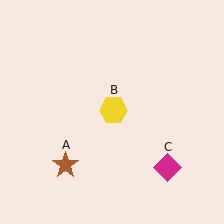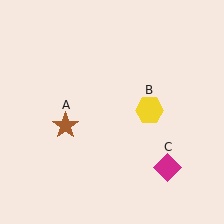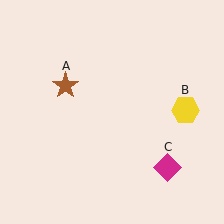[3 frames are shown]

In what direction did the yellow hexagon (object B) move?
The yellow hexagon (object B) moved right.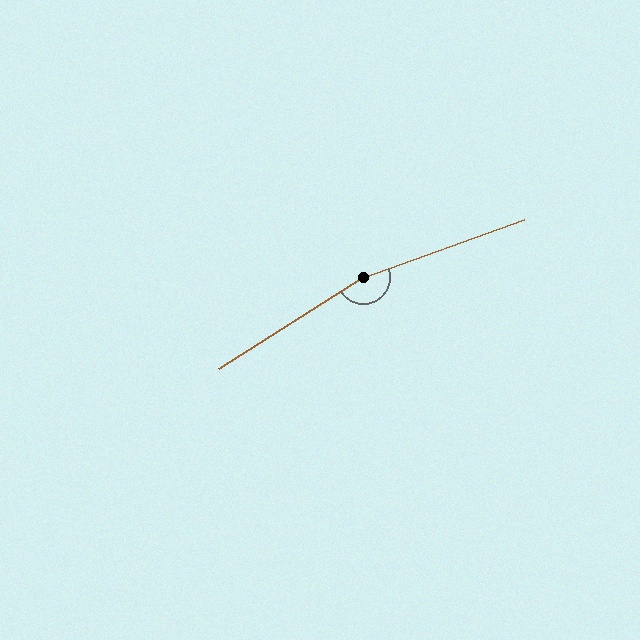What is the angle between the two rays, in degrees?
Approximately 167 degrees.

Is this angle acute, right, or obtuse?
It is obtuse.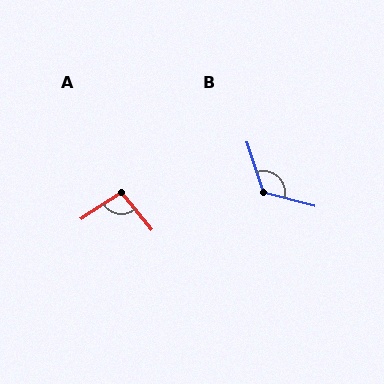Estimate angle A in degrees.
Approximately 96 degrees.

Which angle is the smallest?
A, at approximately 96 degrees.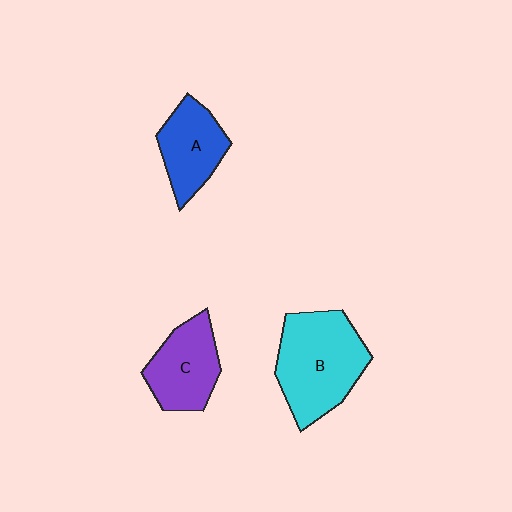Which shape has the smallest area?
Shape A (blue).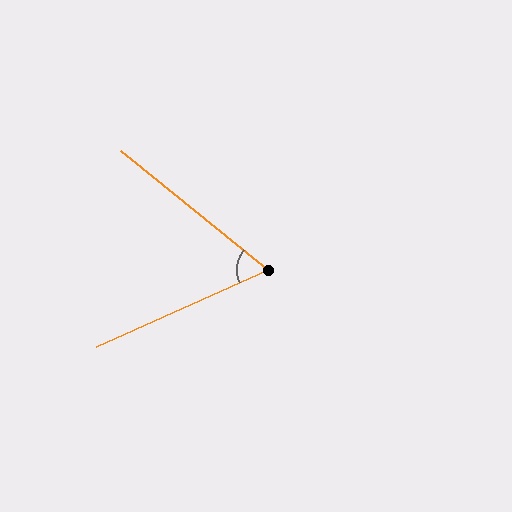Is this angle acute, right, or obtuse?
It is acute.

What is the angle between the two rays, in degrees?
Approximately 63 degrees.